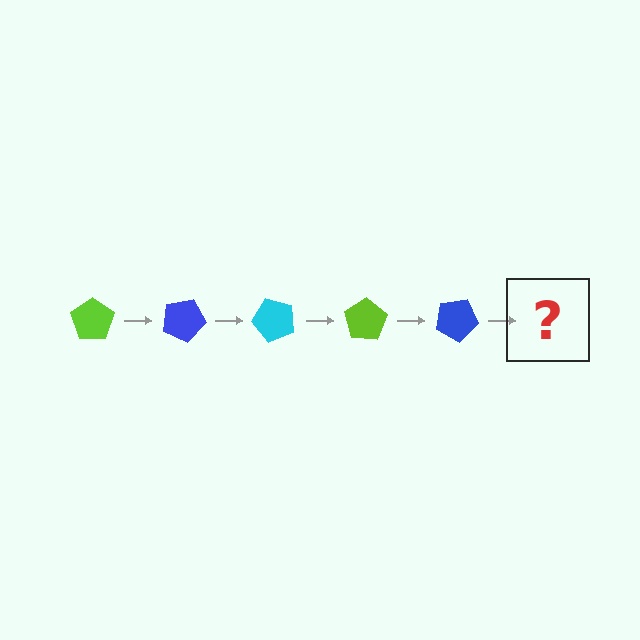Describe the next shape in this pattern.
It should be a cyan pentagon, rotated 125 degrees from the start.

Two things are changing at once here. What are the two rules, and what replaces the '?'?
The two rules are that it rotates 25 degrees each step and the color cycles through lime, blue, and cyan. The '?' should be a cyan pentagon, rotated 125 degrees from the start.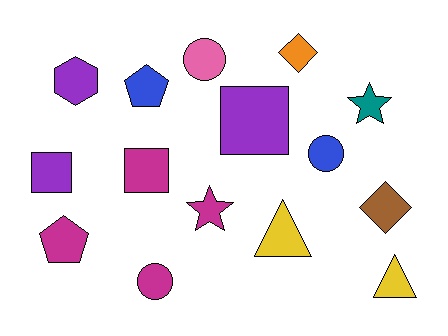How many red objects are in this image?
There are no red objects.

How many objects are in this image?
There are 15 objects.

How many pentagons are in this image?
There are 2 pentagons.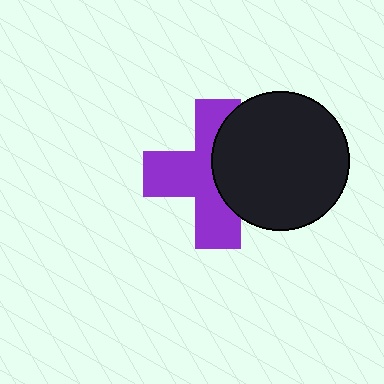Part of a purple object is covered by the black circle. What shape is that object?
It is a cross.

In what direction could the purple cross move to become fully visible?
The purple cross could move left. That would shift it out from behind the black circle entirely.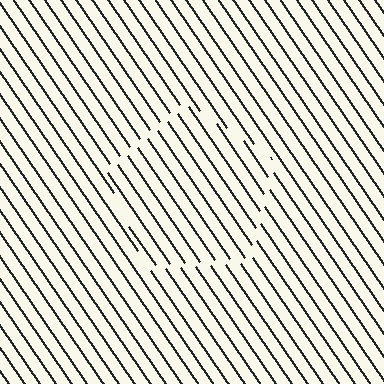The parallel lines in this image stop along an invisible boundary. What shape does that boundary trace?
An illusory pentagon. The interior of the shape contains the same grating, shifted by half a period — the contour is defined by the phase discontinuity where line-ends from the inner and outer gratings abut.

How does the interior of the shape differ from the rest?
The interior of the shape contains the same grating, shifted by half a period — the contour is defined by the phase discontinuity where line-ends from the inner and outer gratings abut.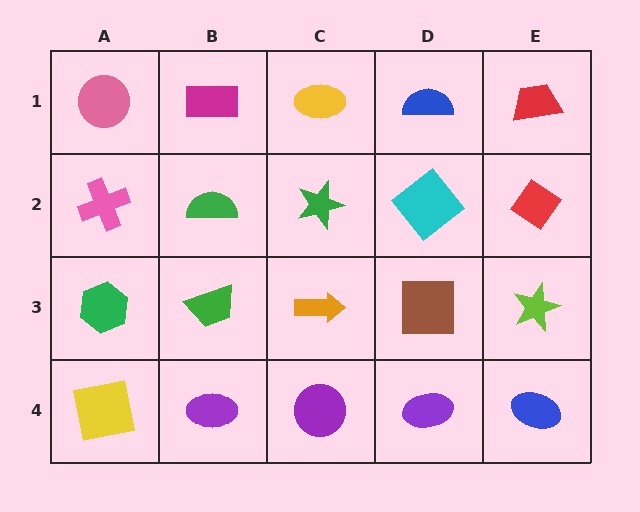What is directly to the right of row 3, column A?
A green trapezoid.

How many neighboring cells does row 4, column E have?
2.